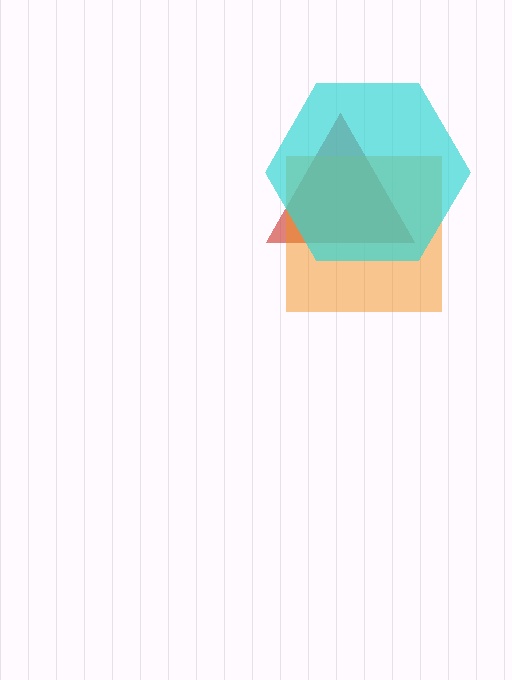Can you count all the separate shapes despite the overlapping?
Yes, there are 3 separate shapes.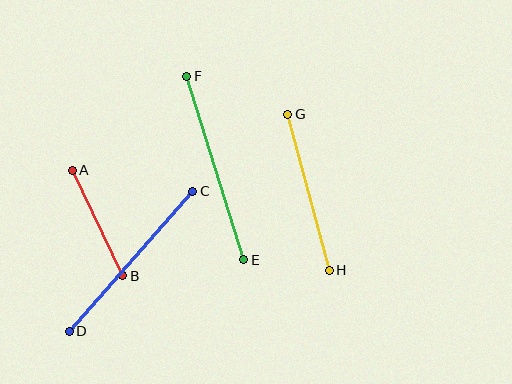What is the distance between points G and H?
The distance is approximately 161 pixels.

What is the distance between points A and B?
The distance is approximately 117 pixels.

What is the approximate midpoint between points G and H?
The midpoint is at approximately (308, 192) pixels.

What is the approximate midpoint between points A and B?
The midpoint is at approximately (98, 223) pixels.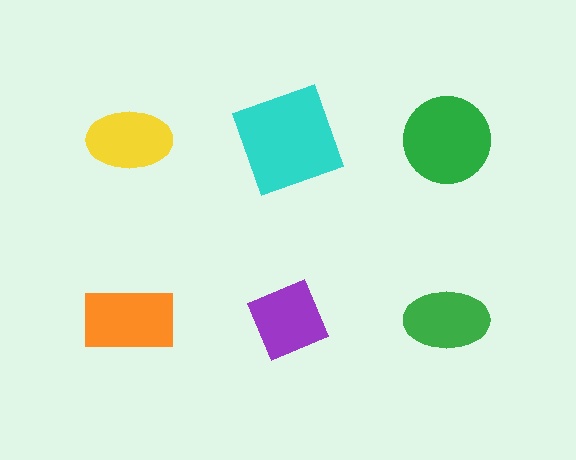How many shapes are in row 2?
3 shapes.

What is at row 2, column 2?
A purple diamond.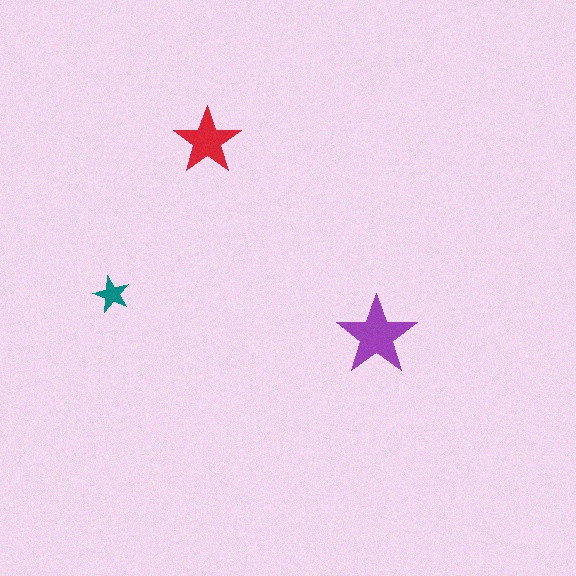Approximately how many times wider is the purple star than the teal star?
About 2 times wider.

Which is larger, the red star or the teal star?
The red one.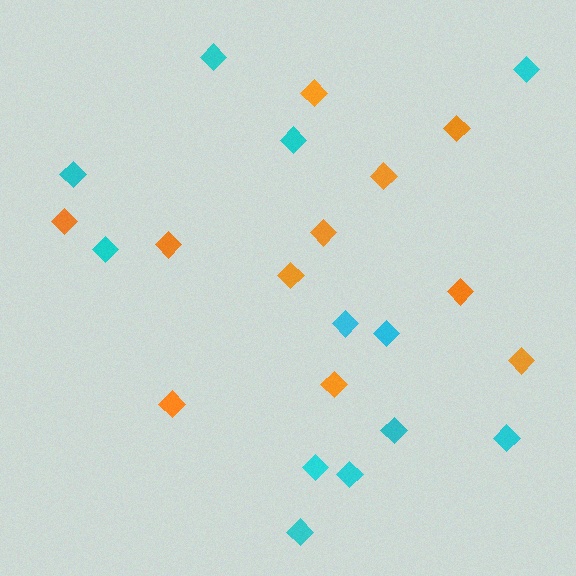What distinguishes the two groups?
There are 2 groups: one group of orange diamonds (11) and one group of cyan diamonds (12).